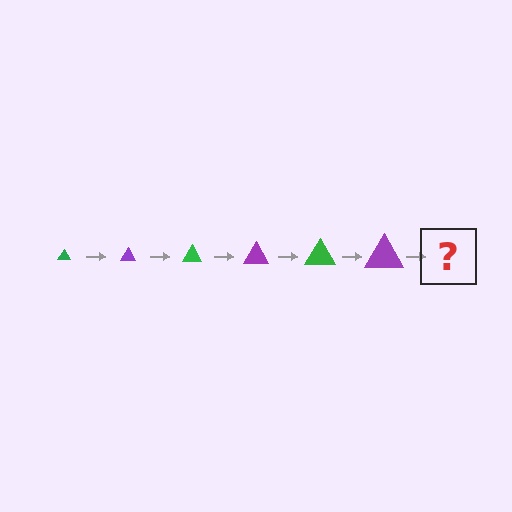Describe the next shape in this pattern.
It should be a green triangle, larger than the previous one.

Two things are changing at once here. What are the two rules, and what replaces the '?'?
The two rules are that the triangle grows larger each step and the color cycles through green and purple. The '?' should be a green triangle, larger than the previous one.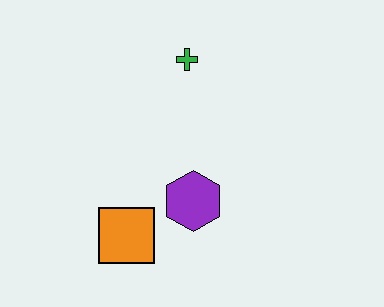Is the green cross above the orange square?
Yes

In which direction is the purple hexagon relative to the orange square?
The purple hexagon is to the right of the orange square.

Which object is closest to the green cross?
The purple hexagon is closest to the green cross.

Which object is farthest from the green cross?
The orange square is farthest from the green cross.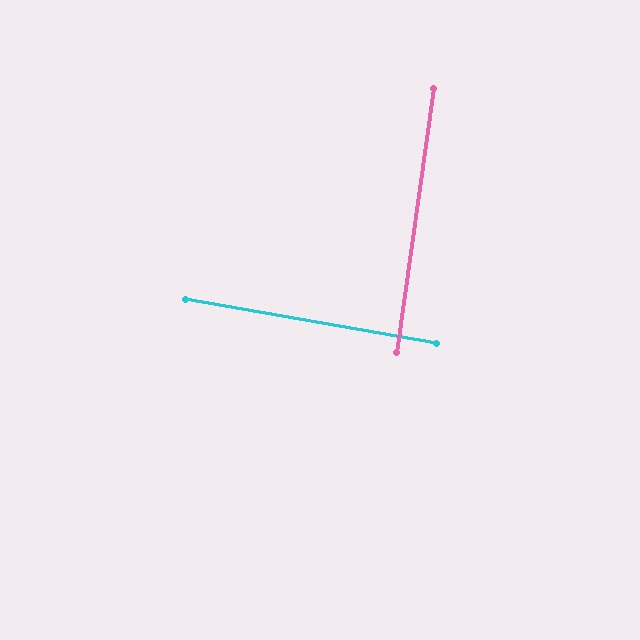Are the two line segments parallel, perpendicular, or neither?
Perpendicular — they meet at approximately 88°.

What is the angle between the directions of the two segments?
Approximately 88 degrees.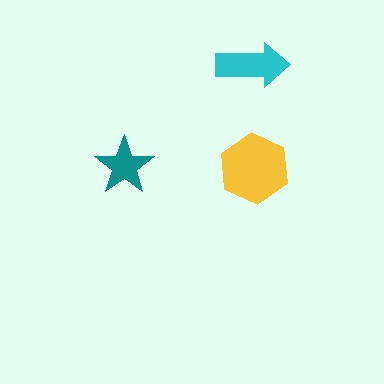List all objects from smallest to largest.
The teal star, the cyan arrow, the yellow hexagon.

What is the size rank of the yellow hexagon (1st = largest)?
1st.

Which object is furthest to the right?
The yellow hexagon is rightmost.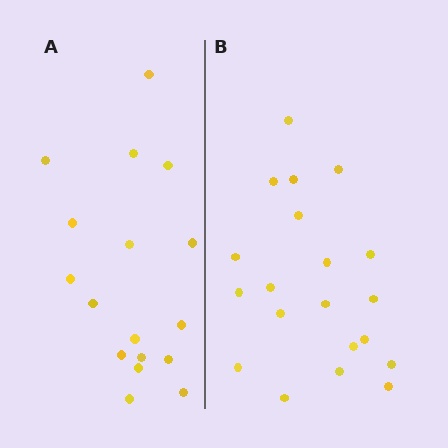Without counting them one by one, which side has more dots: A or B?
Region B (the right region) has more dots.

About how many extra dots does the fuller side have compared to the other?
Region B has just a few more — roughly 2 or 3 more dots than region A.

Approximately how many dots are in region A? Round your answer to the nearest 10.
About 20 dots. (The exact count is 17, which rounds to 20.)